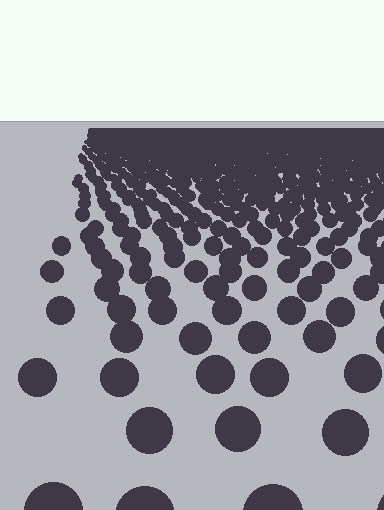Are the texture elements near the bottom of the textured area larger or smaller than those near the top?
Larger. Near the bottom, elements are closer to the viewer and appear at a bigger on-screen size.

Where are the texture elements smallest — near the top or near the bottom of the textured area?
Near the top.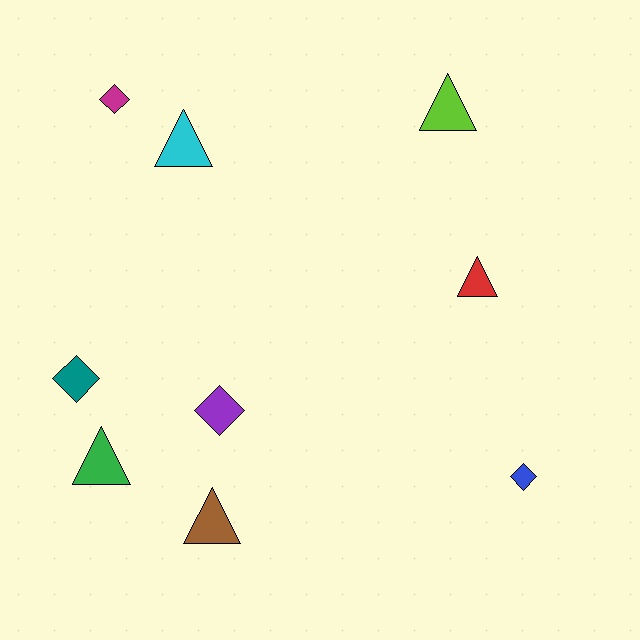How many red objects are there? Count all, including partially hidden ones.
There is 1 red object.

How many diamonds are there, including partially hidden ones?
There are 4 diamonds.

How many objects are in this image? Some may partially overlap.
There are 9 objects.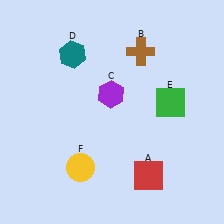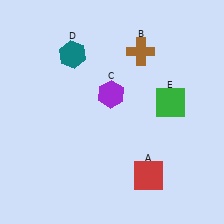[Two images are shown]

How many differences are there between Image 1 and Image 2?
There is 1 difference between the two images.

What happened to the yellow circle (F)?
The yellow circle (F) was removed in Image 2. It was in the bottom-left area of Image 1.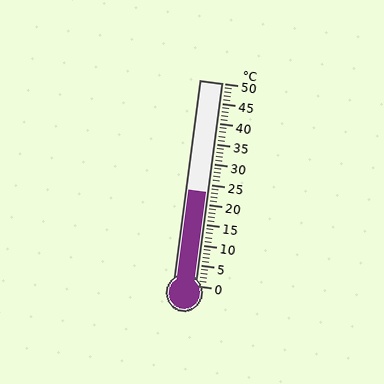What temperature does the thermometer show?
The thermometer shows approximately 23°C.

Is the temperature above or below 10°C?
The temperature is above 10°C.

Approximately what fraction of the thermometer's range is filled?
The thermometer is filled to approximately 45% of its range.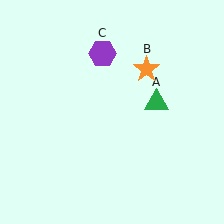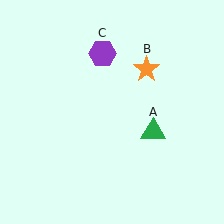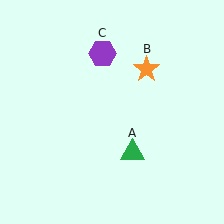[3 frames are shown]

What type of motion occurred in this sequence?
The green triangle (object A) rotated clockwise around the center of the scene.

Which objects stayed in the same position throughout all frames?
Orange star (object B) and purple hexagon (object C) remained stationary.